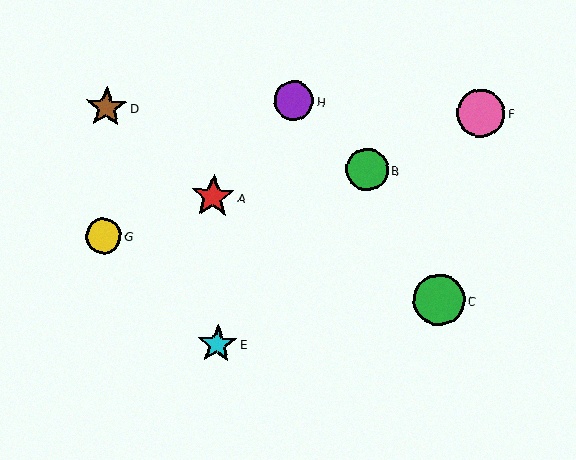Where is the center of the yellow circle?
The center of the yellow circle is at (103, 236).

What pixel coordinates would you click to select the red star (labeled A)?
Click at (213, 197) to select the red star A.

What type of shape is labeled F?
Shape F is a pink circle.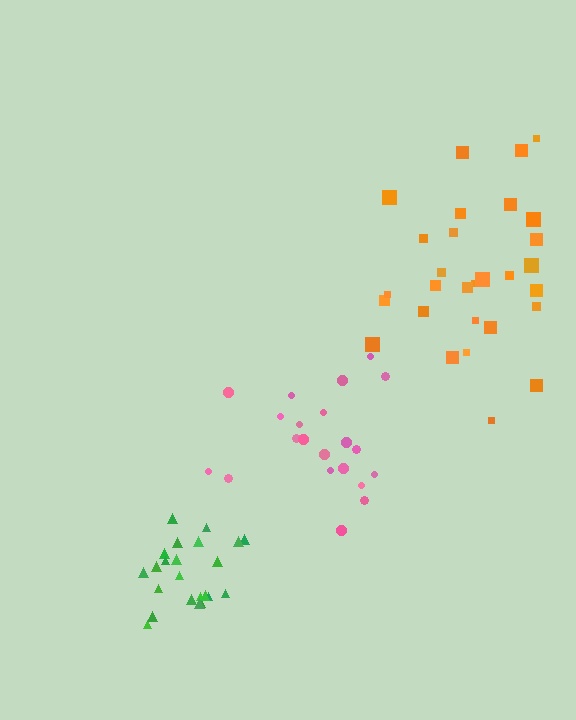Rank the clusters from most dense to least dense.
green, pink, orange.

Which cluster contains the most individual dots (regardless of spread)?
Orange (29).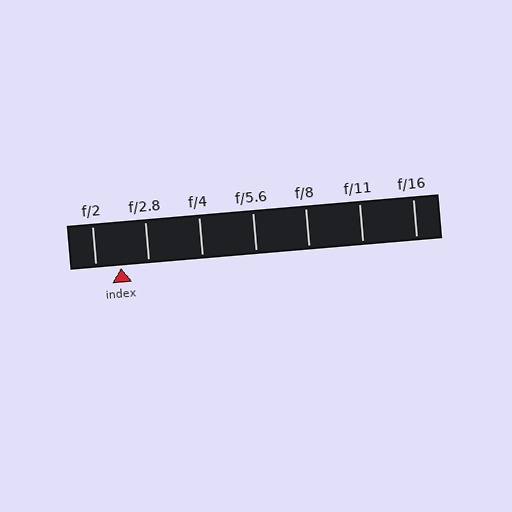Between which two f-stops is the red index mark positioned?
The index mark is between f/2 and f/2.8.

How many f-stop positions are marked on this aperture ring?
There are 7 f-stop positions marked.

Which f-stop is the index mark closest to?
The index mark is closest to f/2.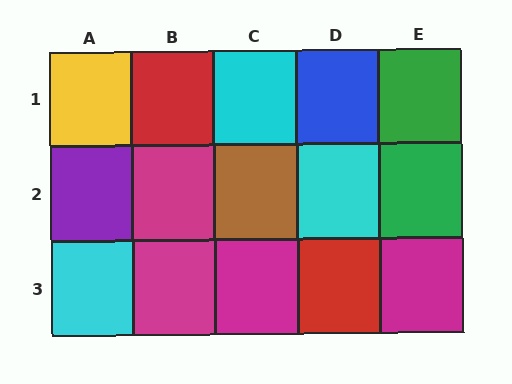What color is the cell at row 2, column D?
Cyan.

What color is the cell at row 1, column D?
Blue.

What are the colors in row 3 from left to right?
Cyan, magenta, magenta, red, magenta.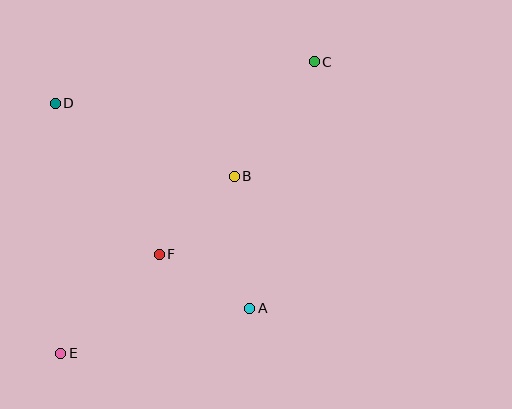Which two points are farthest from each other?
Points C and E are farthest from each other.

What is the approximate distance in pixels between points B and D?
The distance between B and D is approximately 193 pixels.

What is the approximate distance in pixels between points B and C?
The distance between B and C is approximately 140 pixels.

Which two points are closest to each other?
Points A and F are closest to each other.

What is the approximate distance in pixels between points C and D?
The distance between C and D is approximately 263 pixels.